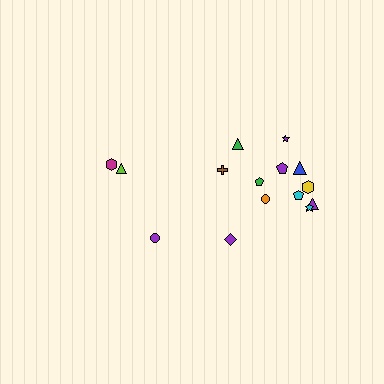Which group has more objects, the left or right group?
The right group.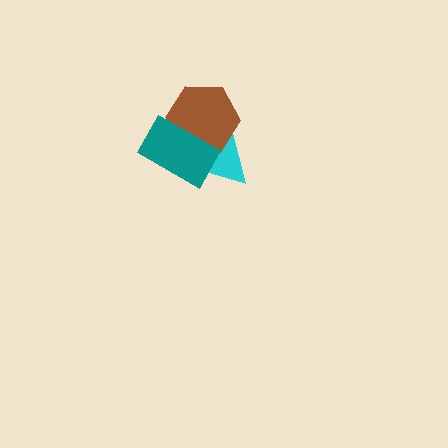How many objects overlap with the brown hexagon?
2 objects overlap with the brown hexagon.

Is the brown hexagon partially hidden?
Yes, it is partially covered by another shape.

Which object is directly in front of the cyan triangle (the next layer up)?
The brown hexagon is directly in front of the cyan triangle.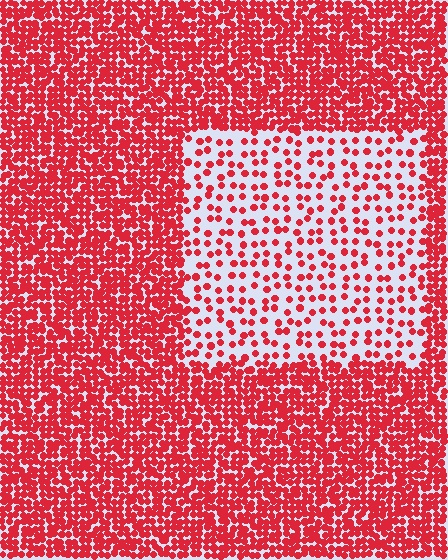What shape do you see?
I see a rectangle.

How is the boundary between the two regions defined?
The boundary is defined by a change in element density (approximately 3.0x ratio). All elements are the same color, size, and shape.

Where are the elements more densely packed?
The elements are more densely packed outside the rectangle boundary.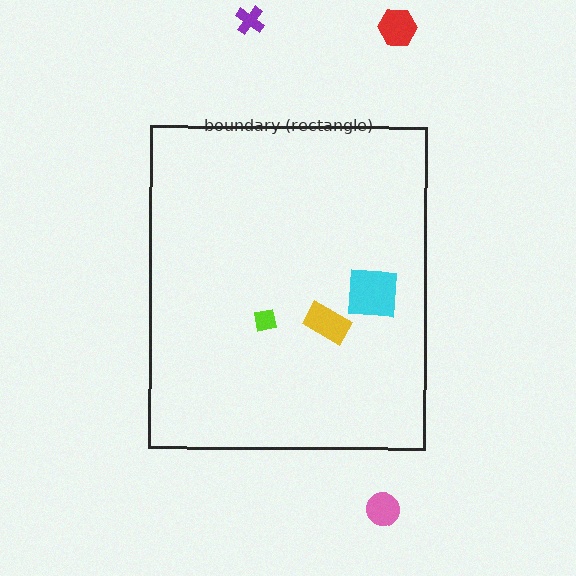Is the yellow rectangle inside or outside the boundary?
Inside.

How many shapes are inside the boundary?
3 inside, 3 outside.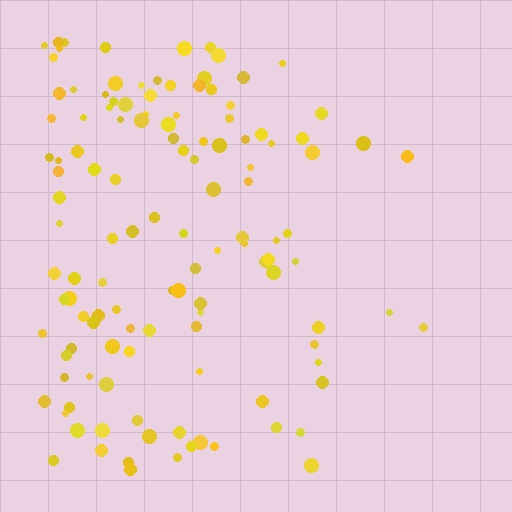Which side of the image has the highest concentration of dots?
The left.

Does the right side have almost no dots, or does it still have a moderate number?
Still a moderate number, just noticeably fewer than the left.